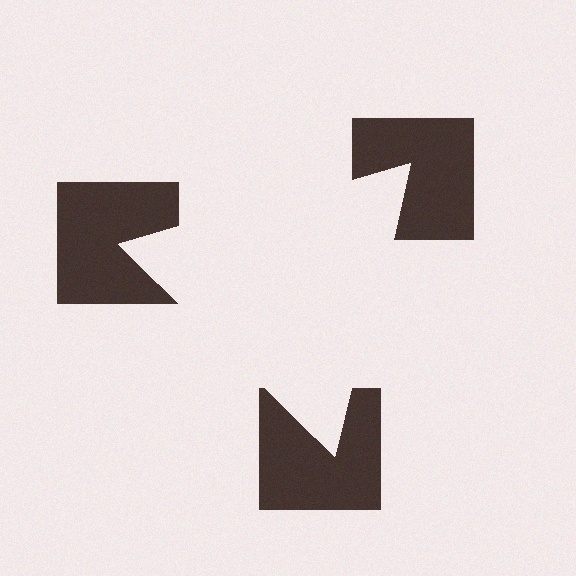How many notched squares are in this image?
There are 3 — one at each vertex of the illusory triangle.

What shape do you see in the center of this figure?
An illusory triangle — its edges are inferred from the aligned wedge cuts in the notched squares, not physically drawn.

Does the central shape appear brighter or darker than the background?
It typically appears slightly brighter than the background, even though no actual brightness change is drawn.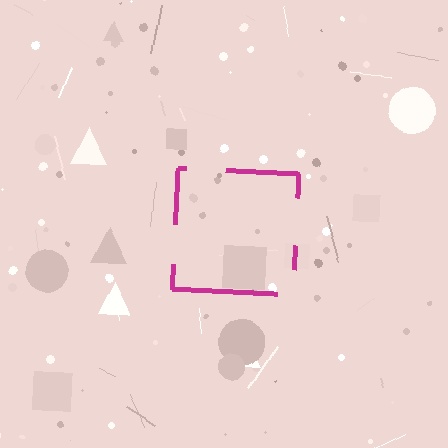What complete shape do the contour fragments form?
The contour fragments form a square.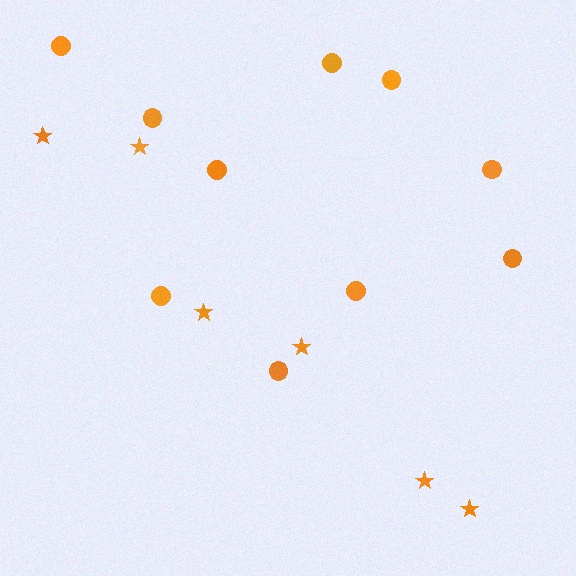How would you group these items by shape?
There are 2 groups: one group of stars (6) and one group of circles (10).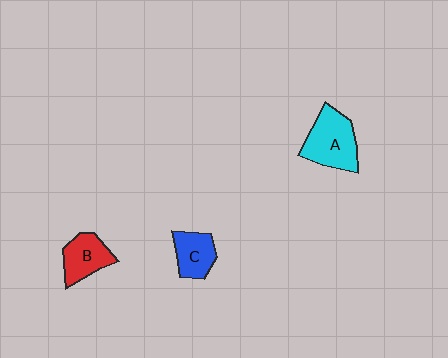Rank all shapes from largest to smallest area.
From largest to smallest: A (cyan), B (red), C (blue).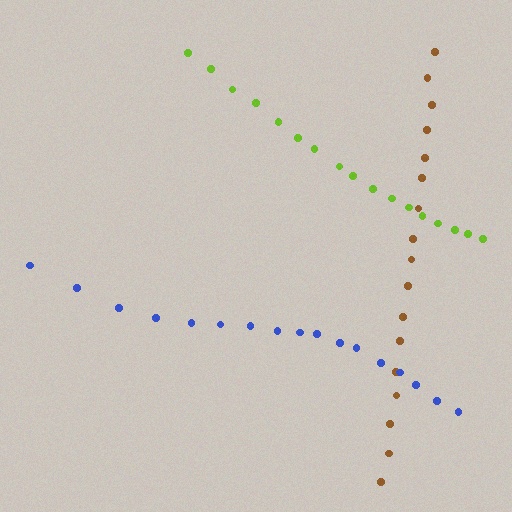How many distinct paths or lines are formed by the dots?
There are 3 distinct paths.